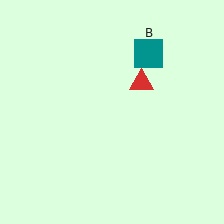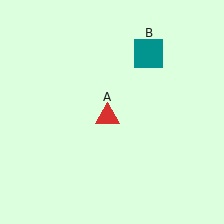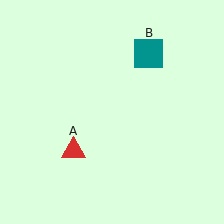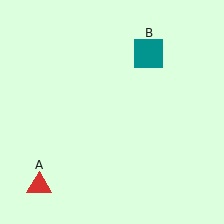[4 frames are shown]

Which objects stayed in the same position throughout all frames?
Teal square (object B) remained stationary.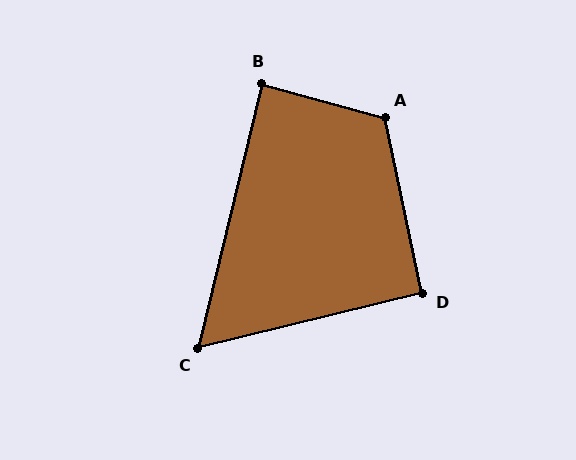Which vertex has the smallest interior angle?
C, at approximately 63 degrees.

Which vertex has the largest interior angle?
A, at approximately 117 degrees.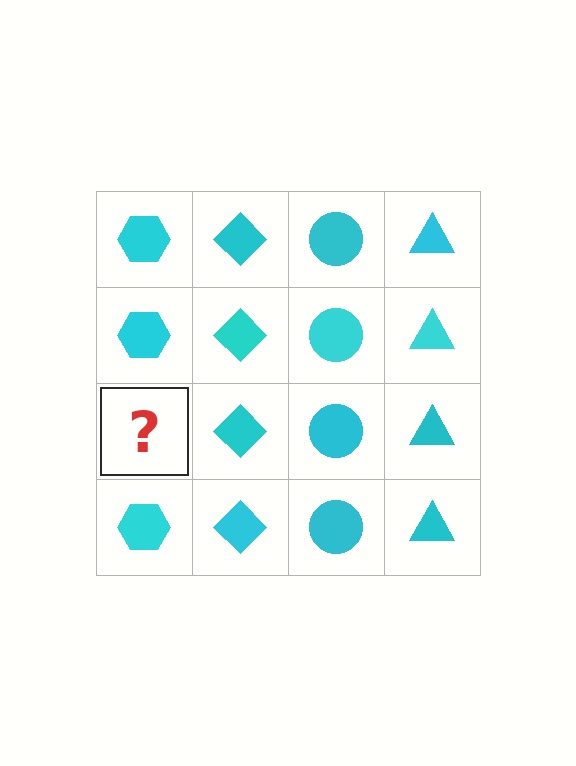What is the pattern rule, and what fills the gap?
The rule is that each column has a consistent shape. The gap should be filled with a cyan hexagon.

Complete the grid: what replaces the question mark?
The question mark should be replaced with a cyan hexagon.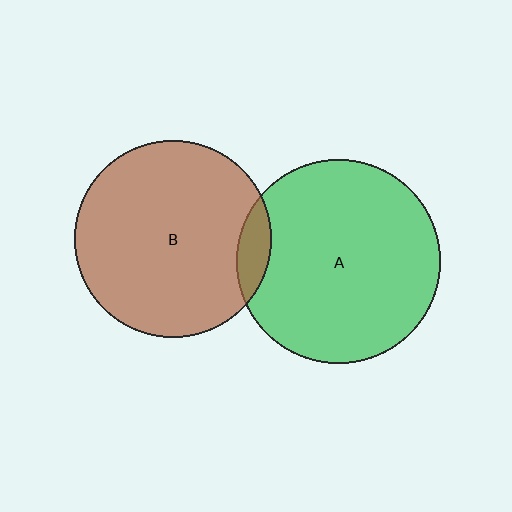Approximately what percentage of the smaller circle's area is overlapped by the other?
Approximately 10%.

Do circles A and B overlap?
Yes.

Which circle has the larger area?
Circle A (green).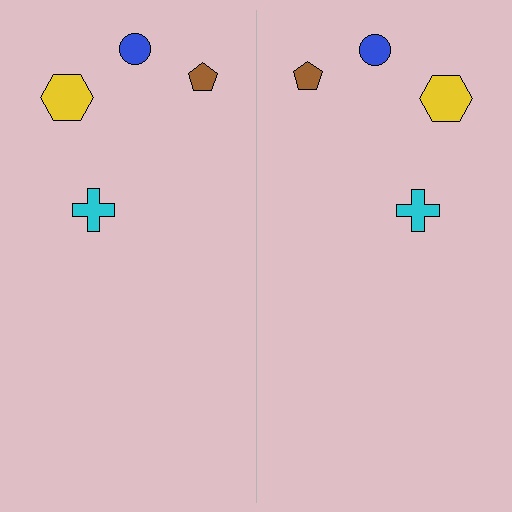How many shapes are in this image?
There are 8 shapes in this image.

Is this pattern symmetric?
Yes, this pattern has bilateral (reflection) symmetry.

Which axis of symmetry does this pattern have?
The pattern has a vertical axis of symmetry running through the center of the image.